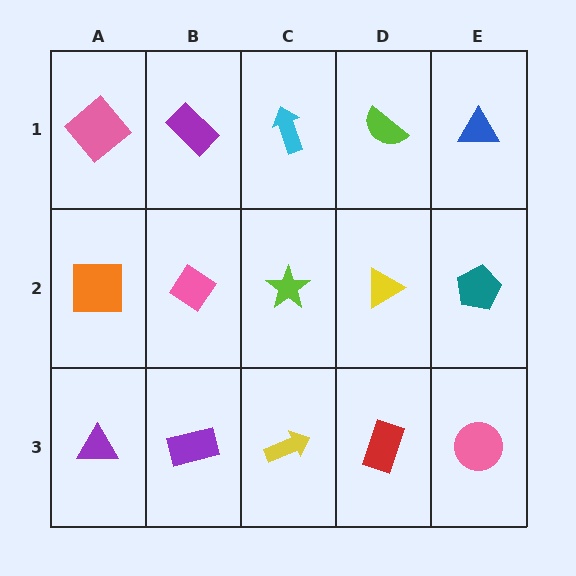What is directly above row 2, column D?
A lime semicircle.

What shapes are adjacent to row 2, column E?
A blue triangle (row 1, column E), a pink circle (row 3, column E), a yellow triangle (row 2, column D).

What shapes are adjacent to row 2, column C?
A cyan arrow (row 1, column C), a yellow arrow (row 3, column C), a pink diamond (row 2, column B), a yellow triangle (row 2, column D).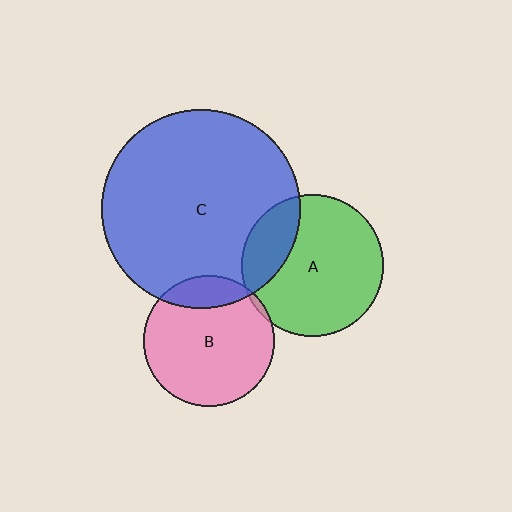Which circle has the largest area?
Circle C (blue).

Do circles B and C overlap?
Yes.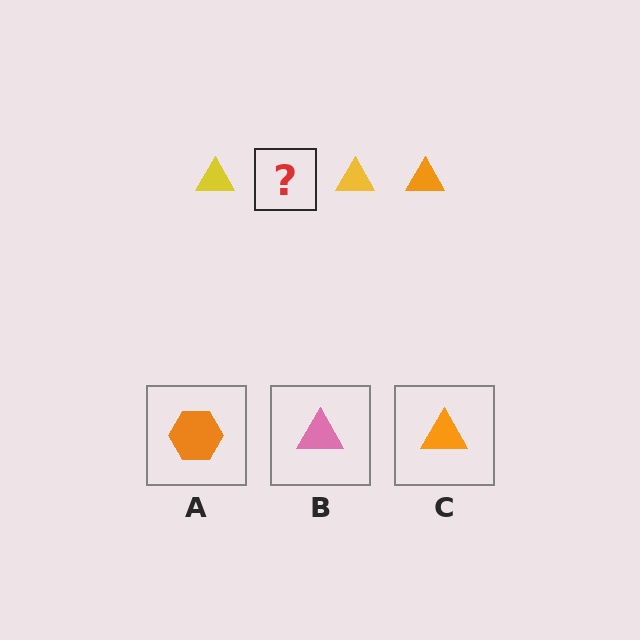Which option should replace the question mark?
Option C.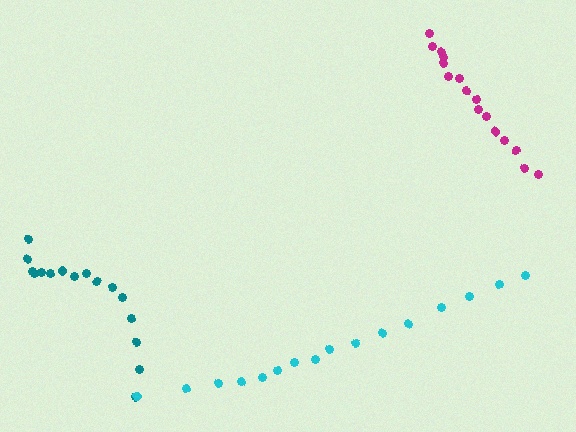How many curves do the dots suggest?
There are 3 distinct paths.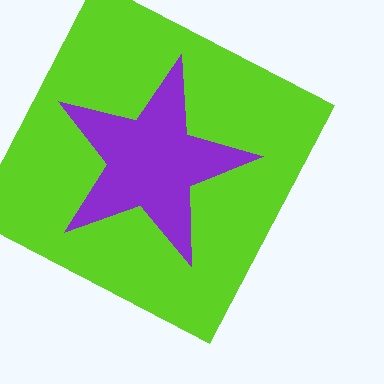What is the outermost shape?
The lime square.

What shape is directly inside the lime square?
The purple star.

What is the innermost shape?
The purple star.